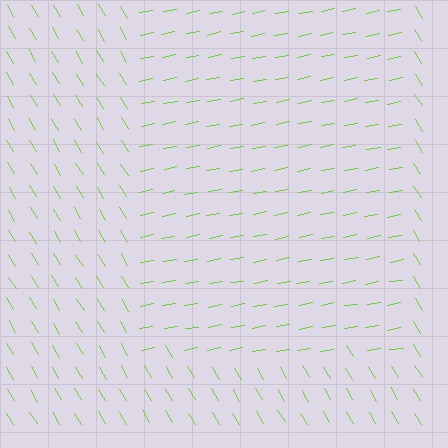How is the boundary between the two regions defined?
The boundary is defined purely by a change in line orientation (approximately 70 degrees difference). All lines are the same color and thickness.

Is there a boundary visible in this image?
Yes, there is a texture boundary formed by a change in line orientation.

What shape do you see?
I see a rectangle.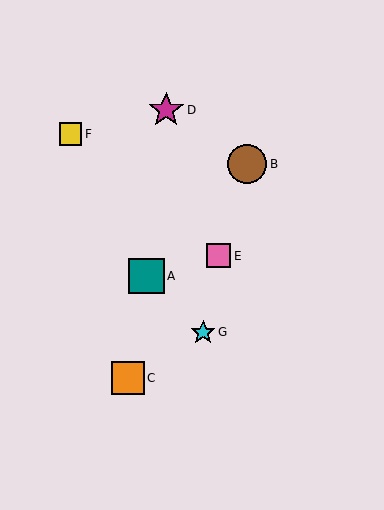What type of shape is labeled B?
Shape B is a brown circle.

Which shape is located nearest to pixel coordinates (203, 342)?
The cyan star (labeled G) at (203, 332) is nearest to that location.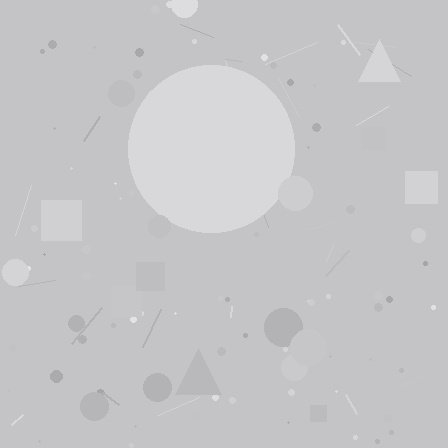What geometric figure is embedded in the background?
A circle is embedded in the background.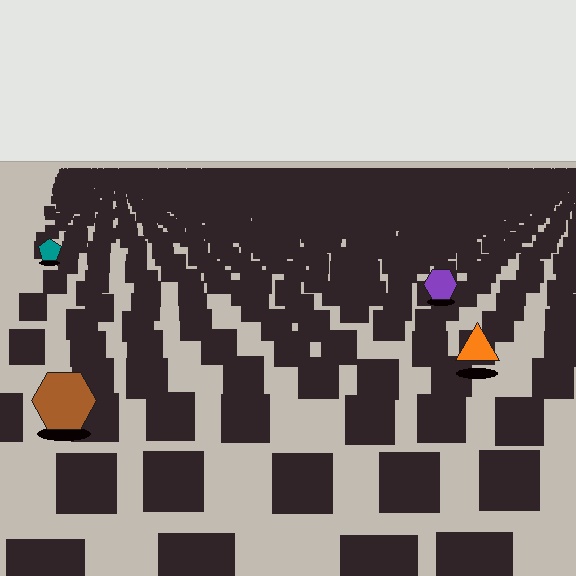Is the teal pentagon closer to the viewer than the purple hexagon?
No. The purple hexagon is closer — you can tell from the texture gradient: the ground texture is coarser near it.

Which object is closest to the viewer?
The brown hexagon is closest. The texture marks near it are larger and more spread out.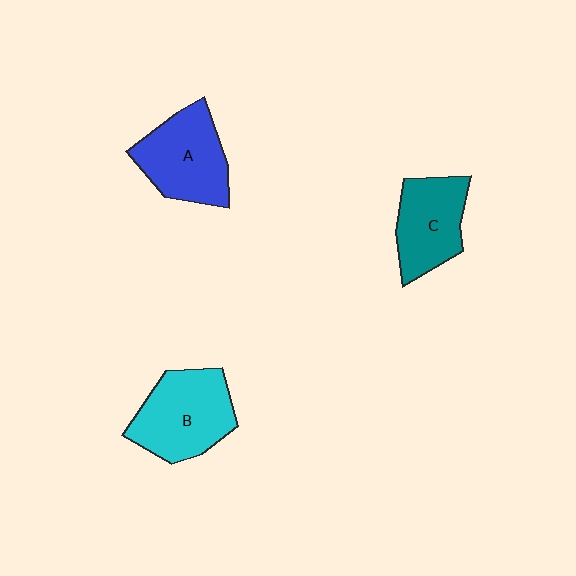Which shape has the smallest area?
Shape C (teal).